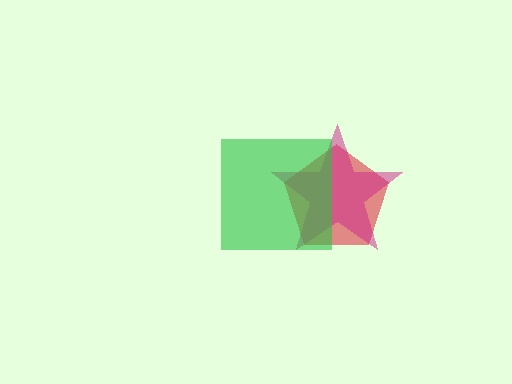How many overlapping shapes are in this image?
There are 3 overlapping shapes in the image.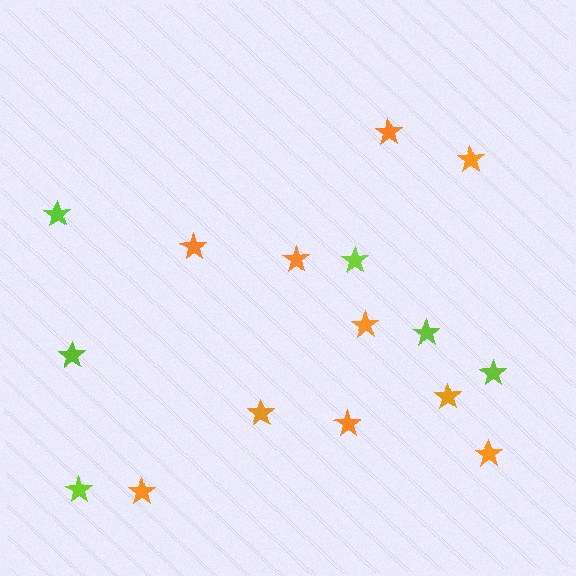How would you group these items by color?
There are 2 groups: one group of lime stars (6) and one group of orange stars (10).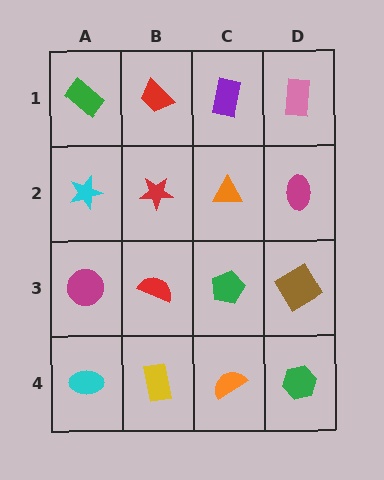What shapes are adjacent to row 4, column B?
A red semicircle (row 3, column B), a cyan ellipse (row 4, column A), an orange semicircle (row 4, column C).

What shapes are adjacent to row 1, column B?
A red star (row 2, column B), a green rectangle (row 1, column A), a purple rectangle (row 1, column C).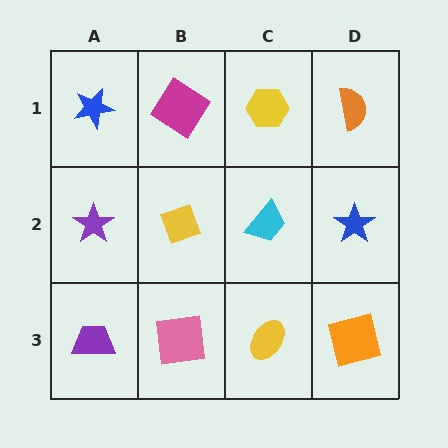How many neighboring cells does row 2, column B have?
4.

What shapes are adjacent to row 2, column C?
A yellow hexagon (row 1, column C), a yellow ellipse (row 3, column C), a yellow diamond (row 2, column B), a blue star (row 2, column D).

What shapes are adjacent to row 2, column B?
A magenta diamond (row 1, column B), a pink square (row 3, column B), a purple star (row 2, column A), a cyan trapezoid (row 2, column C).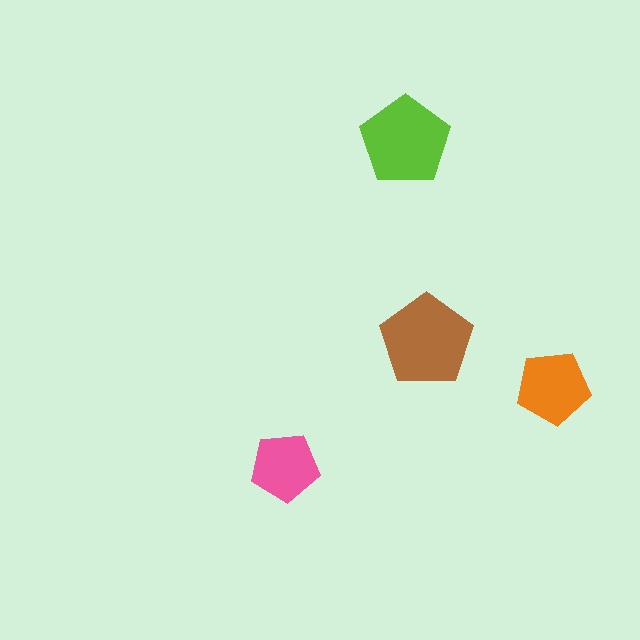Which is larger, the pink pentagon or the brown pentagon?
The brown one.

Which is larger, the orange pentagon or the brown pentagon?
The brown one.